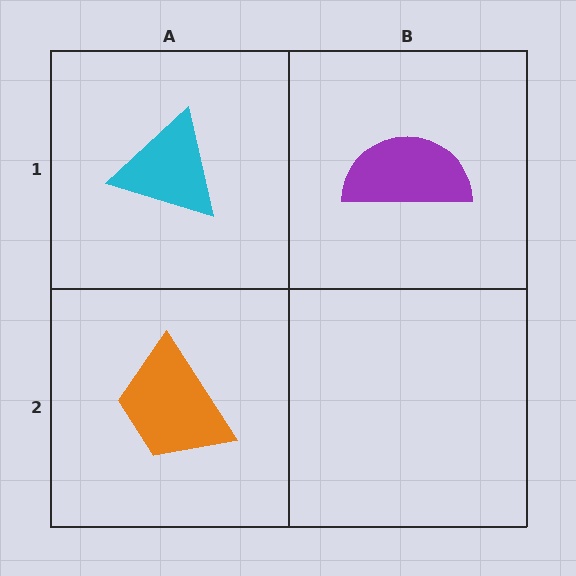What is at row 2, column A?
An orange trapezoid.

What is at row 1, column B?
A purple semicircle.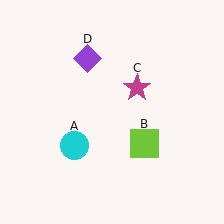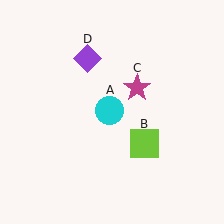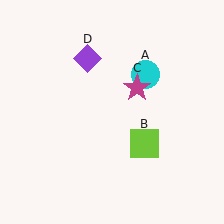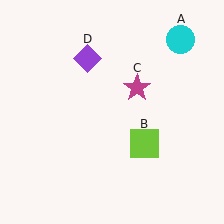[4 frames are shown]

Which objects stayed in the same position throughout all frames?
Lime square (object B) and magenta star (object C) and purple diamond (object D) remained stationary.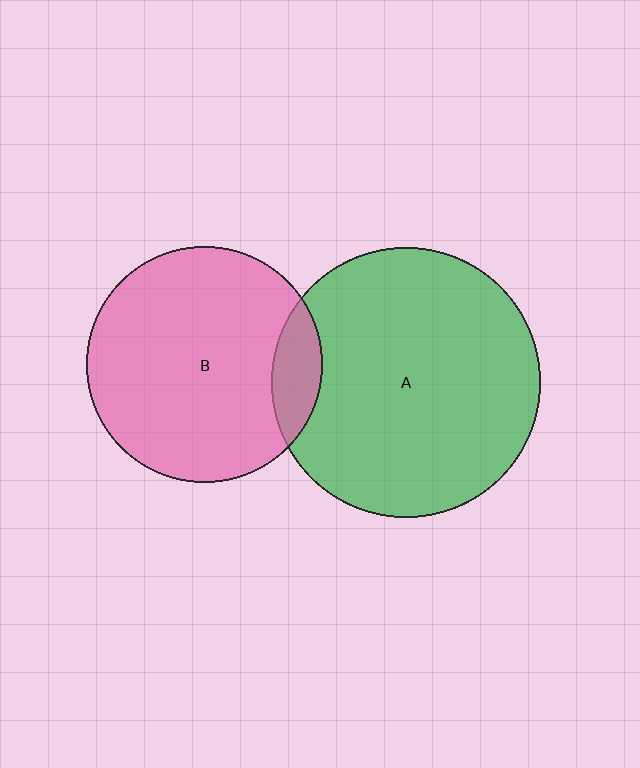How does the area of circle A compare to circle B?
Approximately 1.3 times.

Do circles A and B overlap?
Yes.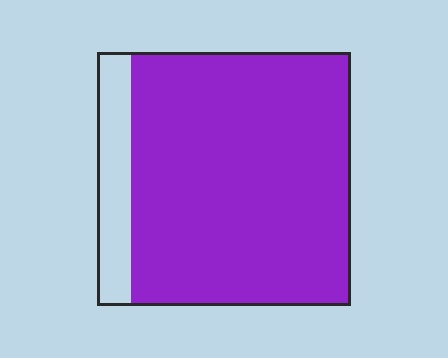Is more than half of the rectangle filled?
Yes.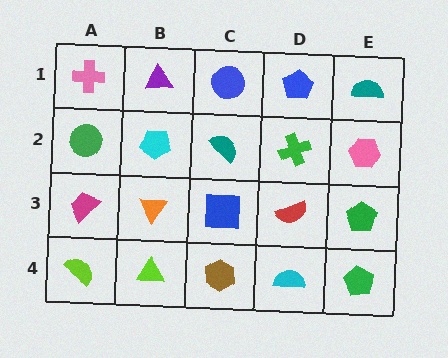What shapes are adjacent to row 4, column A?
A magenta trapezoid (row 3, column A), a lime triangle (row 4, column B).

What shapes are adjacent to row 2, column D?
A blue pentagon (row 1, column D), a red semicircle (row 3, column D), a teal semicircle (row 2, column C), a pink hexagon (row 2, column E).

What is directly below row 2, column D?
A red semicircle.